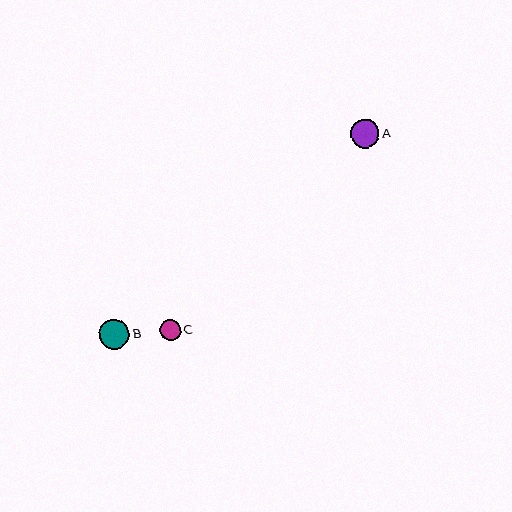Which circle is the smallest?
Circle C is the smallest with a size of approximately 21 pixels.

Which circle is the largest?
Circle B is the largest with a size of approximately 30 pixels.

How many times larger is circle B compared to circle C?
Circle B is approximately 1.5 times the size of circle C.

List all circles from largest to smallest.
From largest to smallest: B, A, C.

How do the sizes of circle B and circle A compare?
Circle B and circle A are approximately the same size.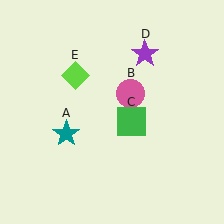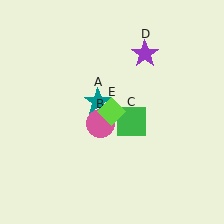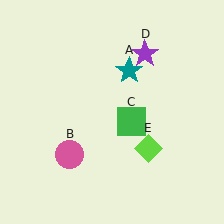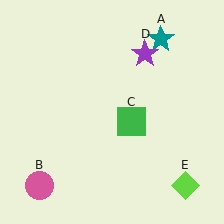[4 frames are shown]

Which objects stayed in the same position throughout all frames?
Green square (object C) and purple star (object D) remained stationary.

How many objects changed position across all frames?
3 objects changed position: teal star (object A), pink circle (object B), lime diamond (object E).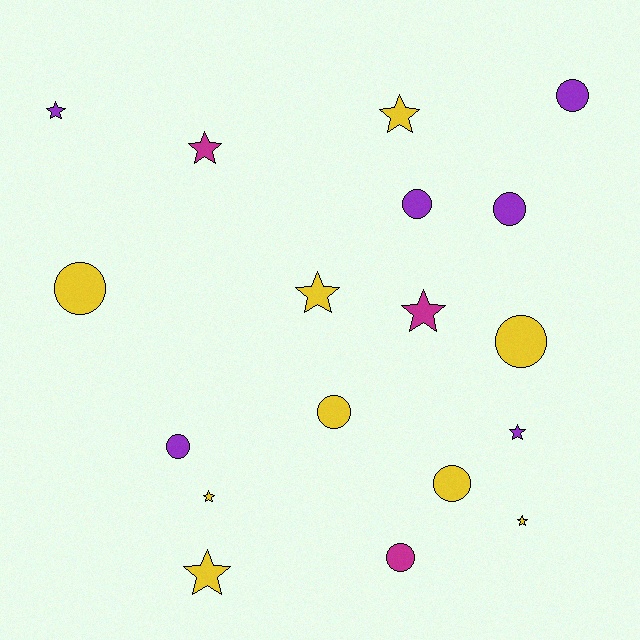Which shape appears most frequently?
Circle, with 9 objects.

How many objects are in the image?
There are 18 objects.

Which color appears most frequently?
Yellow, with 9 objects.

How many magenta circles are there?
There is 1 magenta circle.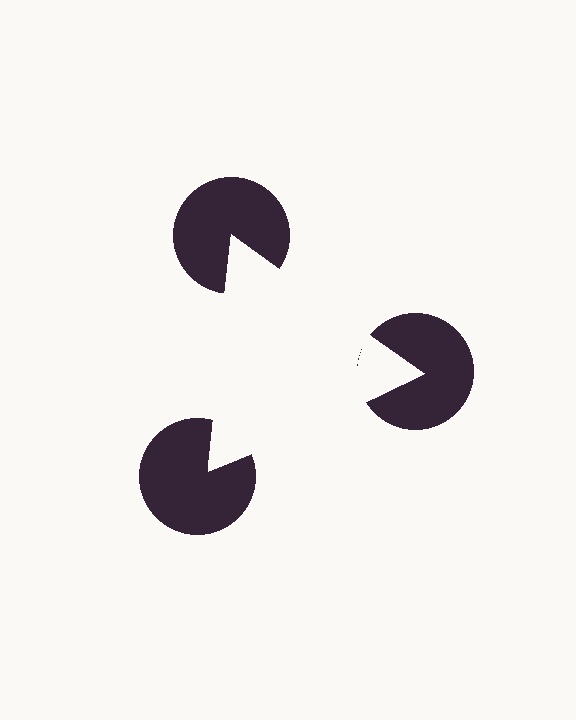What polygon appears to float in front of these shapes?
An illusory triangle — its edges are inferred from the aligned wedge cuts in the pac-man discs, not physically drawn.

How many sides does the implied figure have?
3 sides.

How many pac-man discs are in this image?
There are 3 — one at each vertex of the illusory triangle.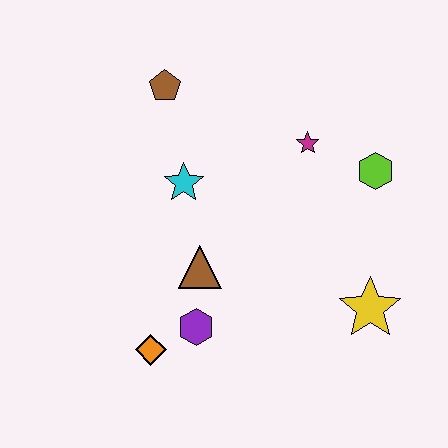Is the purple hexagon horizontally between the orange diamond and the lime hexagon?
Yes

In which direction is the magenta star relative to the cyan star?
The magenta star is to the right of the cyan star.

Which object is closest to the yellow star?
The lime hexagon is closest to the yellow star.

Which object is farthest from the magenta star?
The orange diamond is farthest from the magenta star.